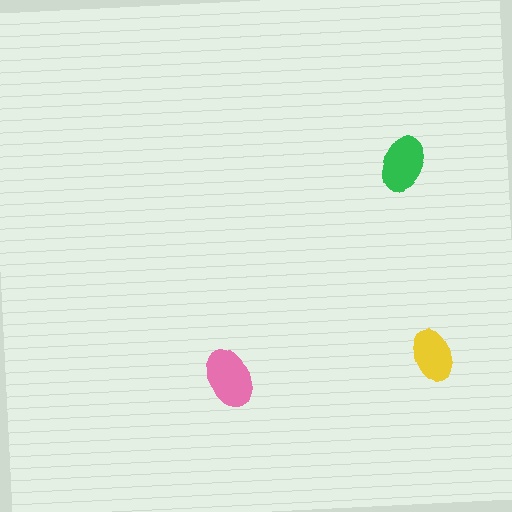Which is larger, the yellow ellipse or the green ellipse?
The green one.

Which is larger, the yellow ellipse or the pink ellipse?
The pink one.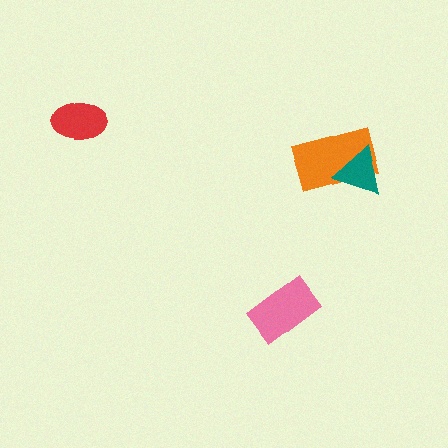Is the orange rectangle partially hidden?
Yes, it is partially covered by another shape.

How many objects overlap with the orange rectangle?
1 object overlaps with the orange rectangle.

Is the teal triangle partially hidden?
No, no other shape covers it.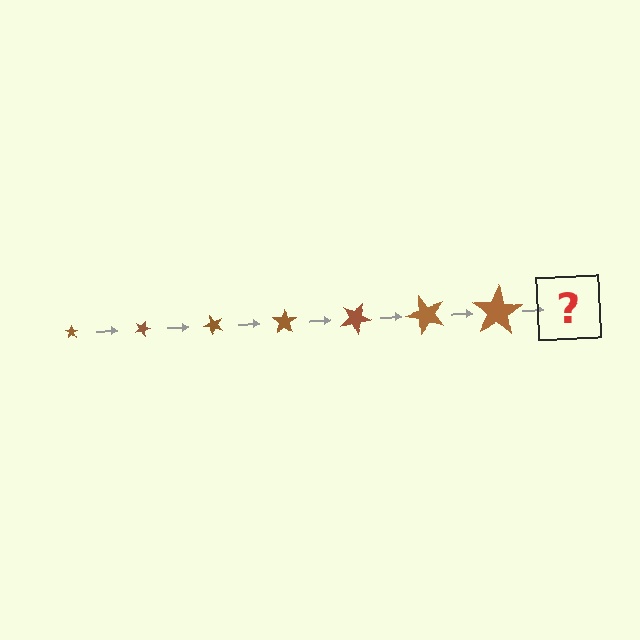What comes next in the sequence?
The next element should be a star, larger than the previous one and rotated 175 degrees from the start.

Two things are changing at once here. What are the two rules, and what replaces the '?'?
The two rules are that the star grows larger each step and it rotates 25 degrees each step. The '?' should be a star, larger than the previous one and rotated 175 degrees from the start.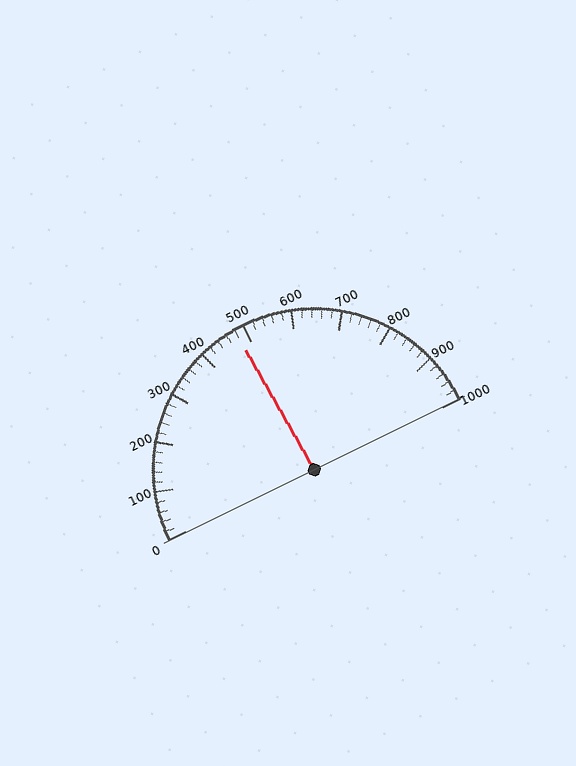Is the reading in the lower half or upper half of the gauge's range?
The reading is in the lower half of the range (0 to 1000).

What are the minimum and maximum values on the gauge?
The gauge ranges from 0 to 1000.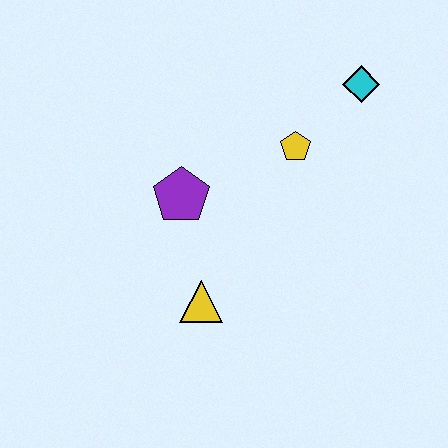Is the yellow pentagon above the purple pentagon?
Yes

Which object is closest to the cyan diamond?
The yellow pentagon is closest to the cyan diamond.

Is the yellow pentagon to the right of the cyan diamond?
No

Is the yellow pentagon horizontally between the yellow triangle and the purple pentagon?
No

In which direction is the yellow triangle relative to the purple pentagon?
The yellow triangle is below the purple pentagon.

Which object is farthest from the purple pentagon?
The cyan diamond is farthest from the purple pentagon.